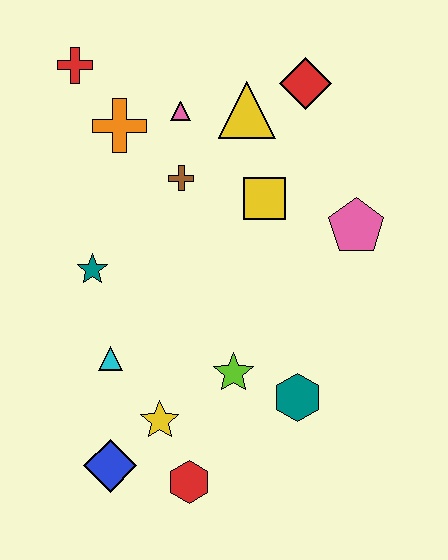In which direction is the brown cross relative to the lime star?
The brown cross is above the lime star.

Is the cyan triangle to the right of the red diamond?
No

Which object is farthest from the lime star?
The red cross is farthest from the lime star.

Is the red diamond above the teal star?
Yes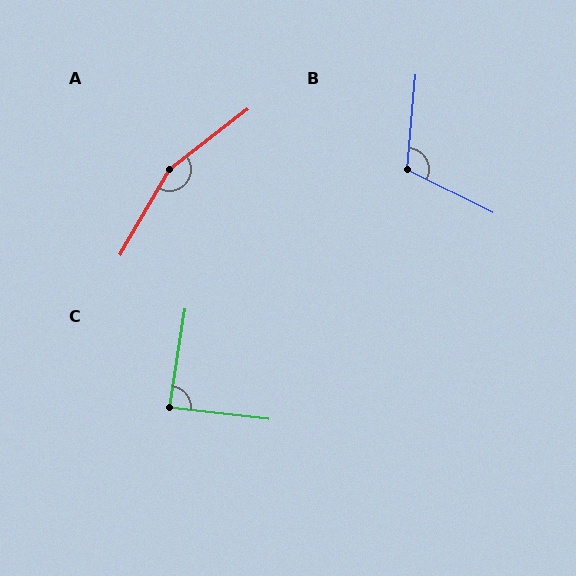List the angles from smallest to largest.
C (88°), B (111°), A (157°).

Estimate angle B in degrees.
Approximately 111 degrees.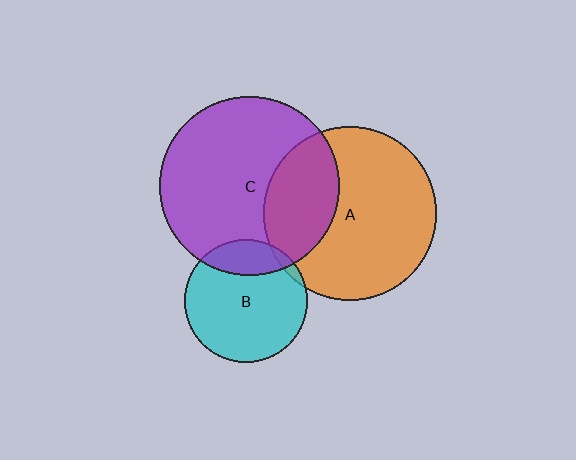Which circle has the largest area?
Circle C (purple).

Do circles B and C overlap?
Yes.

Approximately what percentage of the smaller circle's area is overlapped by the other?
Approximately 20%.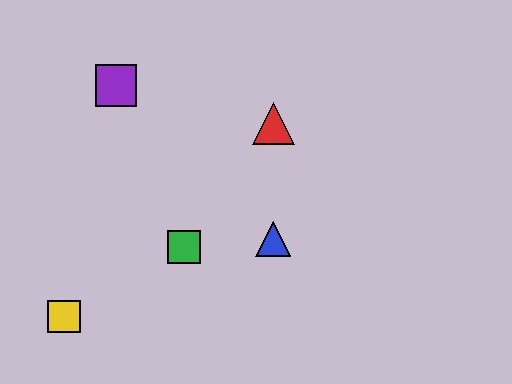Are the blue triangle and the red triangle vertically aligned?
Yes, both are at x≈273.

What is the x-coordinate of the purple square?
The purple square is at x≈116.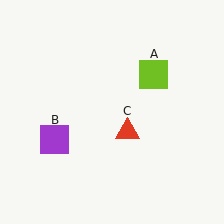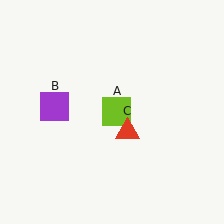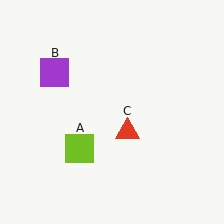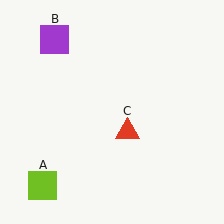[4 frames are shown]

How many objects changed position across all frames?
2 objects changed position: lime square (object A), purple square (object B).